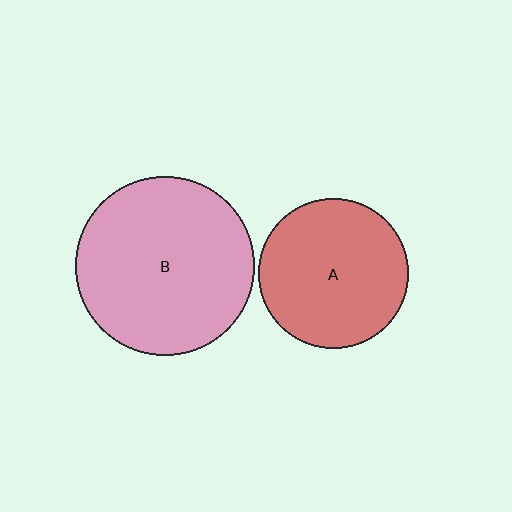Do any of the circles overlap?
No, none of the circles overlap.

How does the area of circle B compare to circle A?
Approximately 1.4 times.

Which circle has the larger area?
Circle B (pink).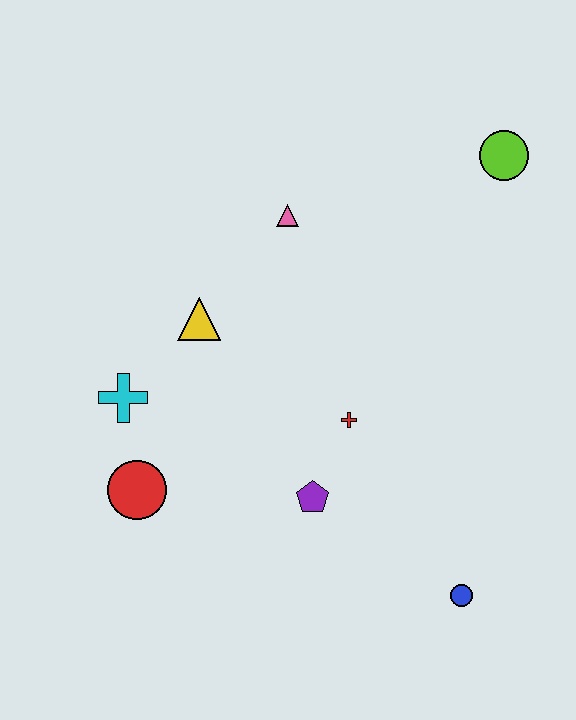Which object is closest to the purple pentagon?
The red cross is closest to the purple pentagon.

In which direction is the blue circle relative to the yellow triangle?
The blue circle is below the yellow triangle.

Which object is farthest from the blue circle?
The lime circle is farthest from the blue circle.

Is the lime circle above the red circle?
Yes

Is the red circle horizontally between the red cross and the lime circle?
No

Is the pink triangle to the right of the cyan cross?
Yes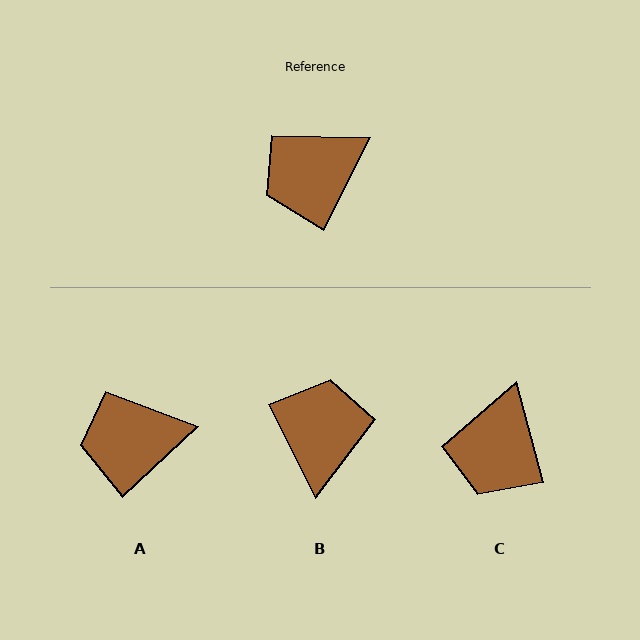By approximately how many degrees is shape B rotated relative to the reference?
Approximately 127 degrees clockwise.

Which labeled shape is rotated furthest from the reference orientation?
B, about 127 degrees away.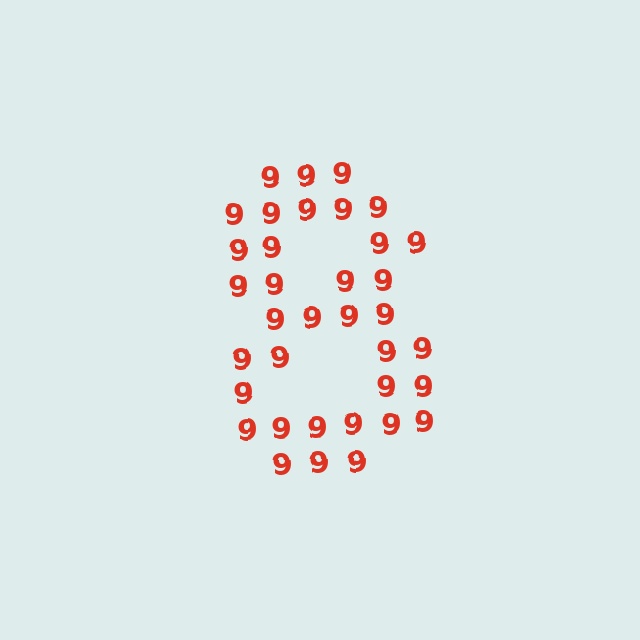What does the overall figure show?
The overall figure shows the digit 8.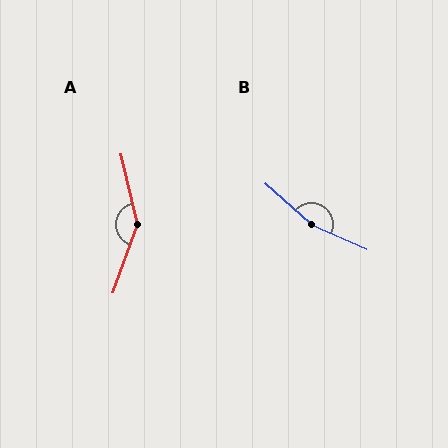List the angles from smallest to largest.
A (148°), B (162°).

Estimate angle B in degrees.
Approximately 162 degrees.